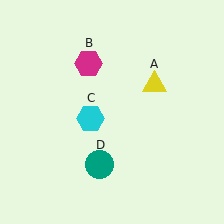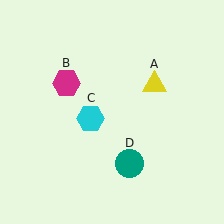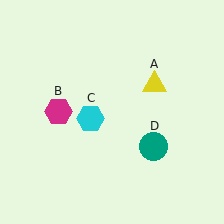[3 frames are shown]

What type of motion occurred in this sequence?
The magenta hexagon (object B), teal circle (object D) rotated counterclockwise around the center of the scene.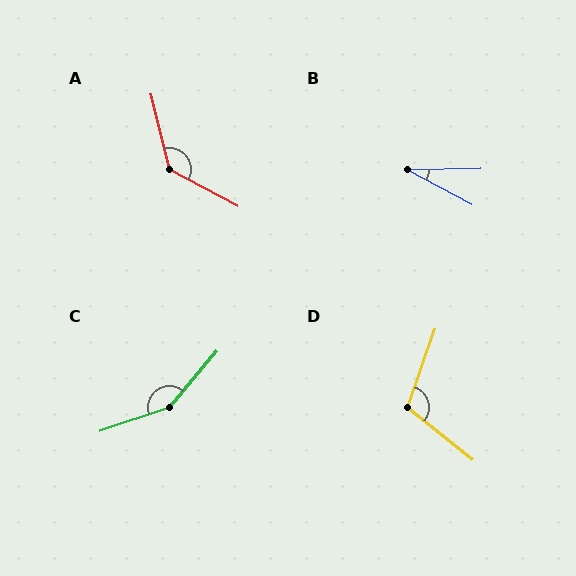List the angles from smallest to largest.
B (30°), D (109°), A (132°), C (149°).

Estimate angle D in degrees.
Approximately 109 degrees.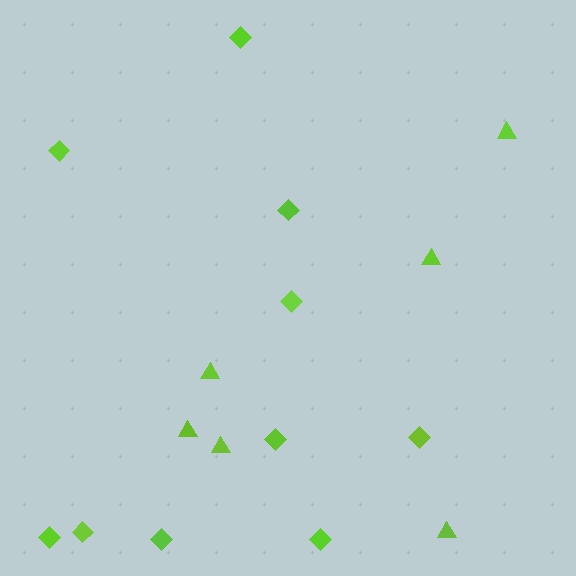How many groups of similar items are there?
There are 2 groups: one group of diamonds (10) and one group of triangles (6).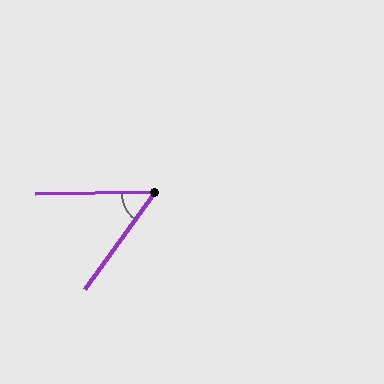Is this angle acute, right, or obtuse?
It is acute.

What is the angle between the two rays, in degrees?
Approximately 53 degrees.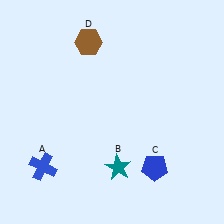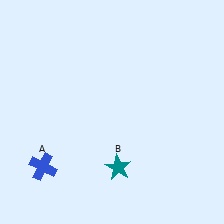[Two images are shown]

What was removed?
The blue pentagon (C), the brown hexagon (D) were removed in Image 2.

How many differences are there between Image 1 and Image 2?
There are 2 differences between the two images.